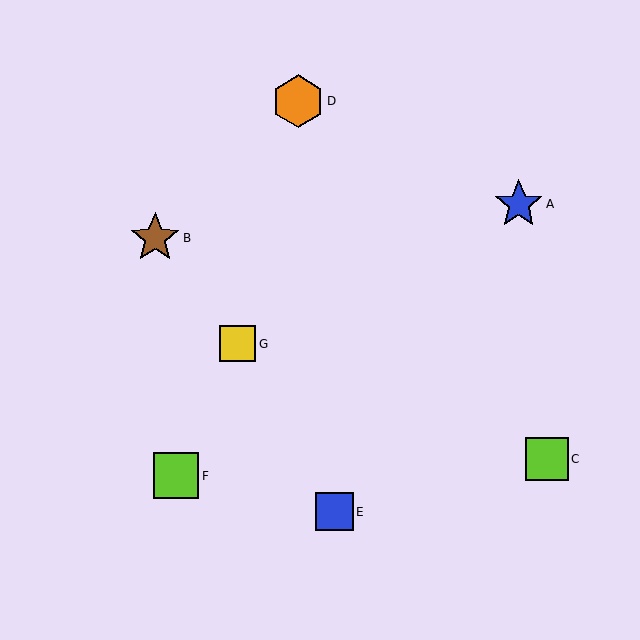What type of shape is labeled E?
Shape E is a blue square.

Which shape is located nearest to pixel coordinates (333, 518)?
The blue square (labeled E) at (334, 512) is nearest to that location.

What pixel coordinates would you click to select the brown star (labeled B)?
Click at (155, 238) to select the brown star B.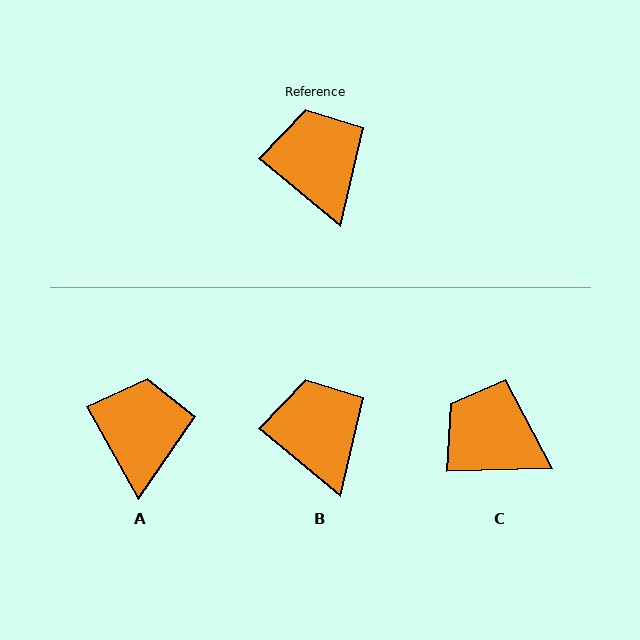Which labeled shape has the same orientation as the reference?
B.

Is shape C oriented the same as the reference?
No, it is off by about 41 degrees.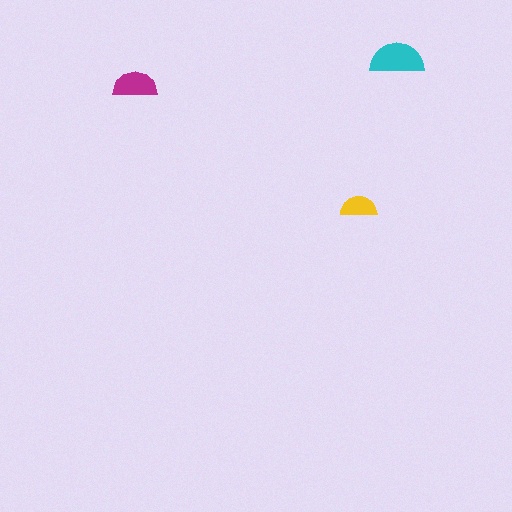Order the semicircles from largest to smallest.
the cyan one, the magenta one, the yellow one.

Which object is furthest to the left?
The magenta semicircle is leftmost.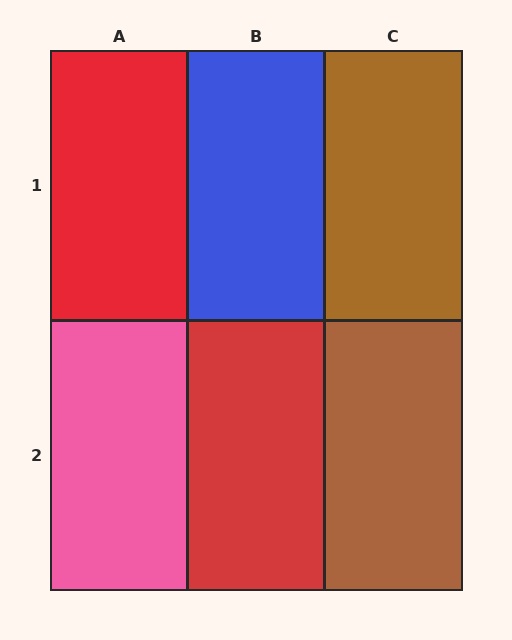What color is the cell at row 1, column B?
Blue.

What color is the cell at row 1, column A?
Red.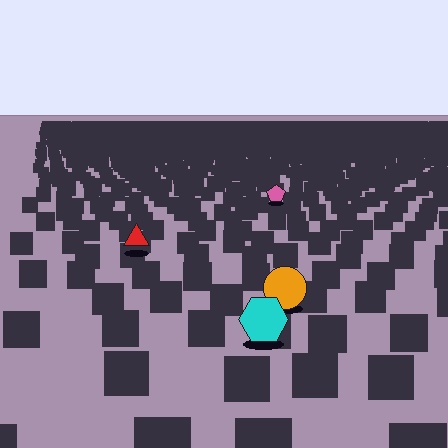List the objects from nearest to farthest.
From nearest to farthest: the cyan hexagon, the orange circle, the red triangle, the pink pentagon.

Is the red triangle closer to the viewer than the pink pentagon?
Yes. The red triangle is closer — you can tell from the texture gradient: the ground texture is coarser near it.